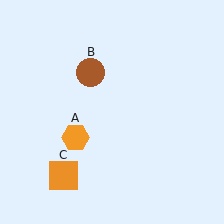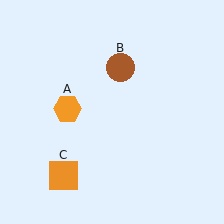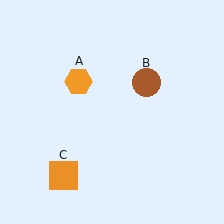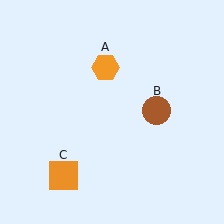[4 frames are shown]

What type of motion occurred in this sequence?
The orange hexagon (object A), brown circle (object B) rotated clockwise around the center of the scene.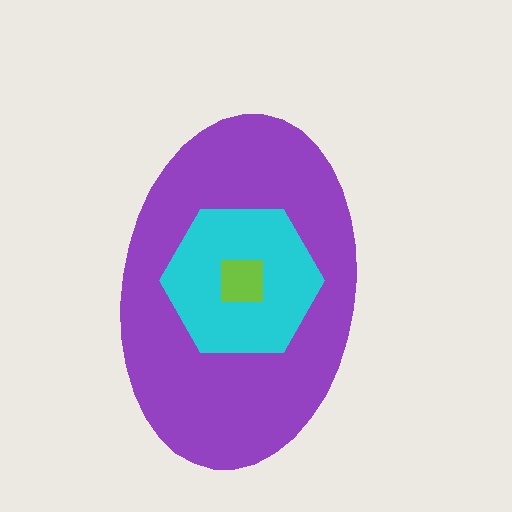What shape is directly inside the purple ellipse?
The cyan hexagon.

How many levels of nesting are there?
3.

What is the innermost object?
The lime square.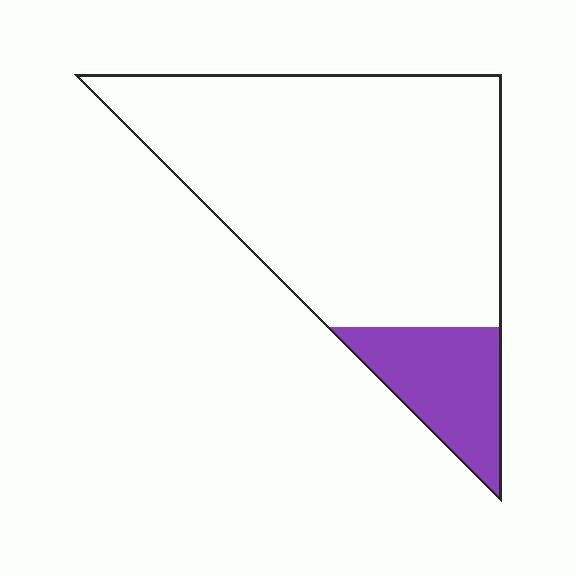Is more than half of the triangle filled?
No.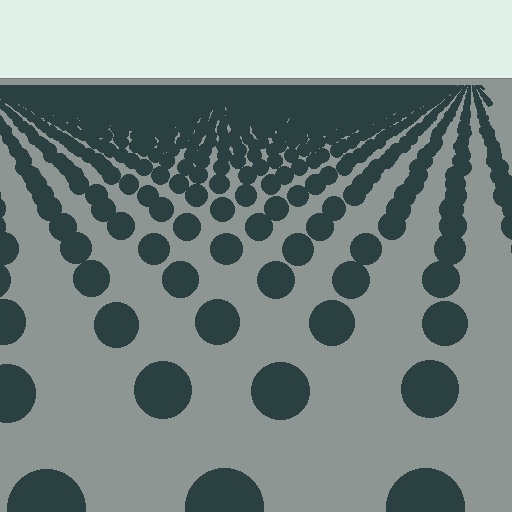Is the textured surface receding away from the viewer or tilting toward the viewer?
The surface is receding away from the viewer. Texture elements get smaller and denser toward the top.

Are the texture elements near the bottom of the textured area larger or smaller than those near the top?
Larger. Near the bottom, elements are closer to the viewer and appear at a bigger on-screen size.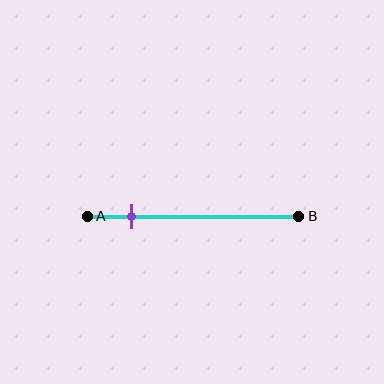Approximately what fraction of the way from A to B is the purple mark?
The purple mark is approximately 20% of the way from A to B.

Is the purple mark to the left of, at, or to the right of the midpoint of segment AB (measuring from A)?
The purple mark is to the left of the midpoint of segment AB.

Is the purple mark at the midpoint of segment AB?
No, the mark is at about 20% from A, not at the 50% midpoint.